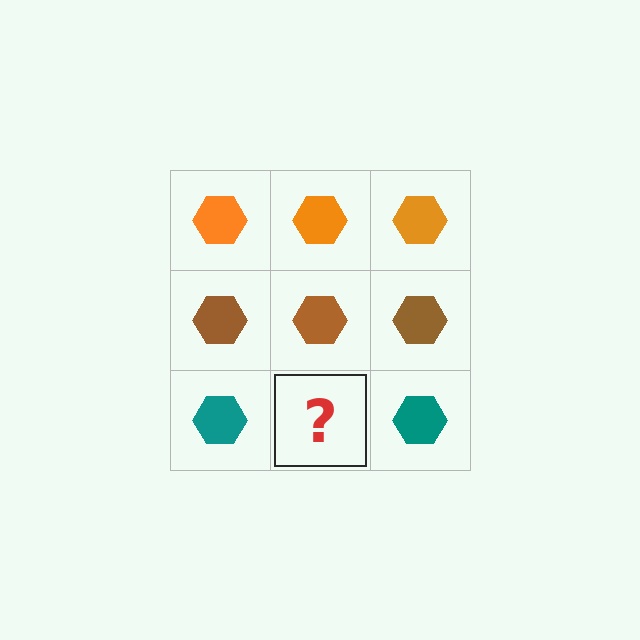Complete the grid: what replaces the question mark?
The question mark should be replaced with a teal hexagon.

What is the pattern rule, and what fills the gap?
The rule is that each row has a consistent color. The gap should be filled with a teal hexagon.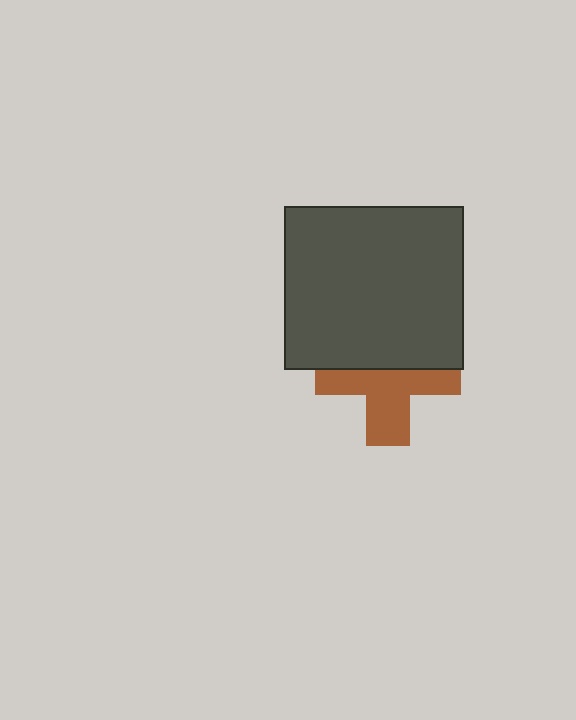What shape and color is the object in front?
The object in front is a dark gray rectangle.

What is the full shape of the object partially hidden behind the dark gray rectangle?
The partially hidden object is a brown cross.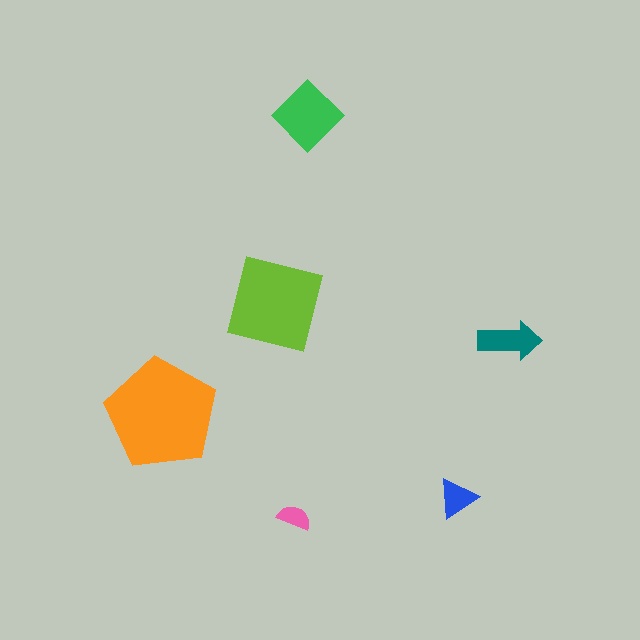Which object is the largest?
The orange pentagon.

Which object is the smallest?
The pink semicircle.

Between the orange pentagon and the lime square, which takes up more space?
The orange pentagon.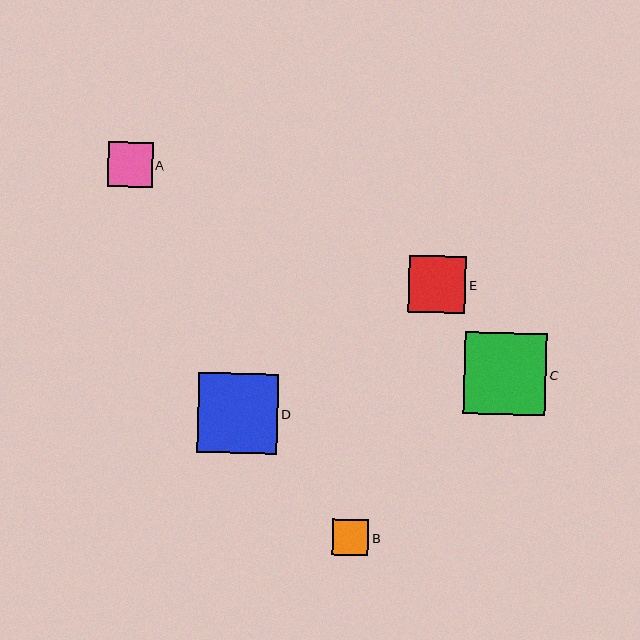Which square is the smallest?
Square B is the smallest with a size of approximately 36 pixels.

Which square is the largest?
Square C is the largest with a size of approximately 82 pixels.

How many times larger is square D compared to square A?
Square D is approximately 1.8 times the size of square A.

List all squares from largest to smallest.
From largest to smallest: C, D, E, A, B.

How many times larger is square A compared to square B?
Square A is approximately 1.2 times the size of square B.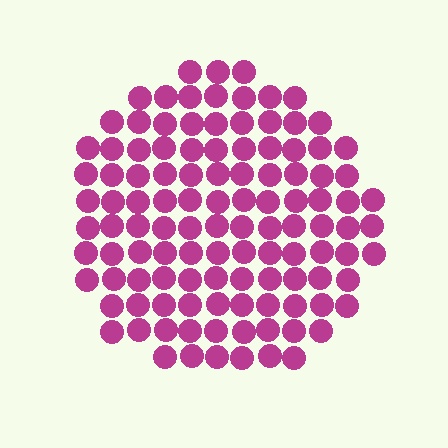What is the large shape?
The large shape is a circle.